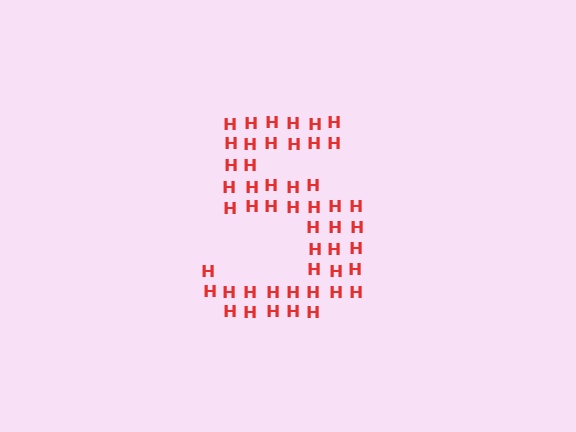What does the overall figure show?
The overall figure shows the digit 5.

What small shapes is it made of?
It is made of small letter H's.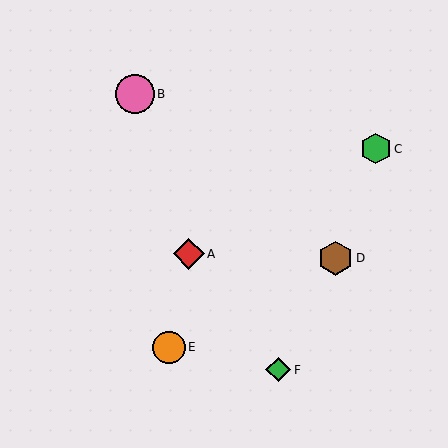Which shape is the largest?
The pink circle (labeled B) is the largest.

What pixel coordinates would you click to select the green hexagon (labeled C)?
Click at (376, 149) to select the green hexagon C.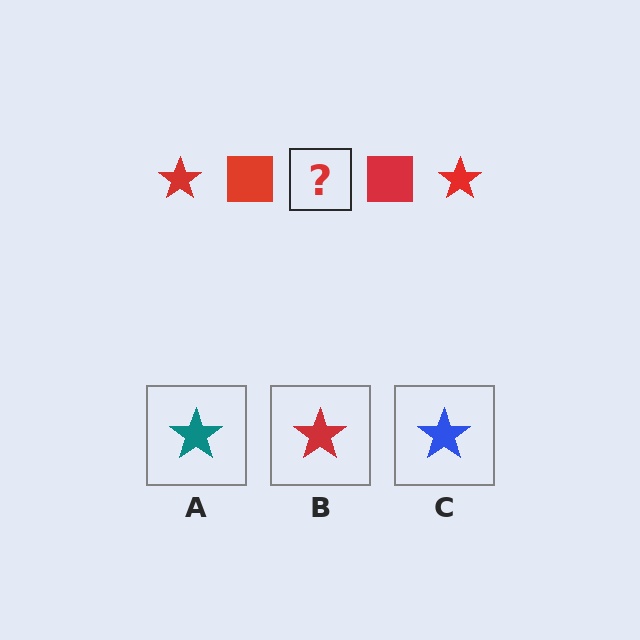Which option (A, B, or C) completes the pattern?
B.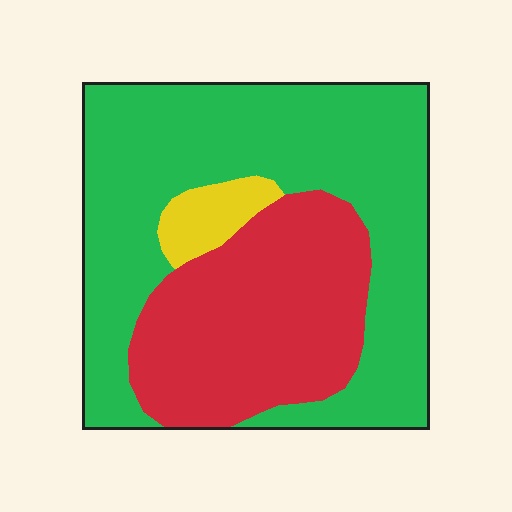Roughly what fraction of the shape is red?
Red takes up between a third and a half of the shape.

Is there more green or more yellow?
Green.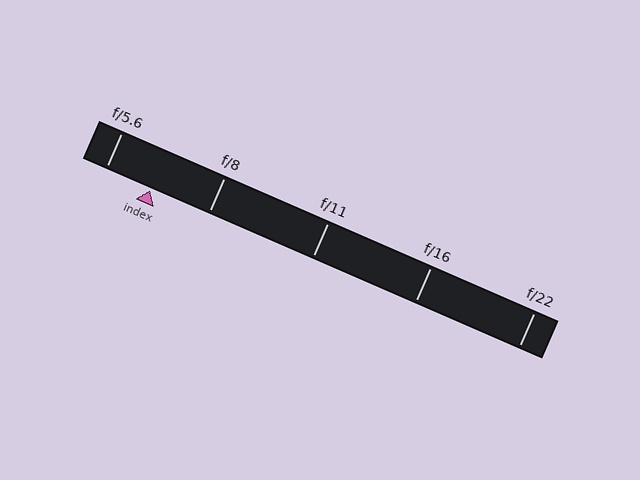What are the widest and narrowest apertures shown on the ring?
The widest aperture shown is f/5.6 and the narrowest is f/22.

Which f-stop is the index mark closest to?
The index mark is closest to f/5.6.